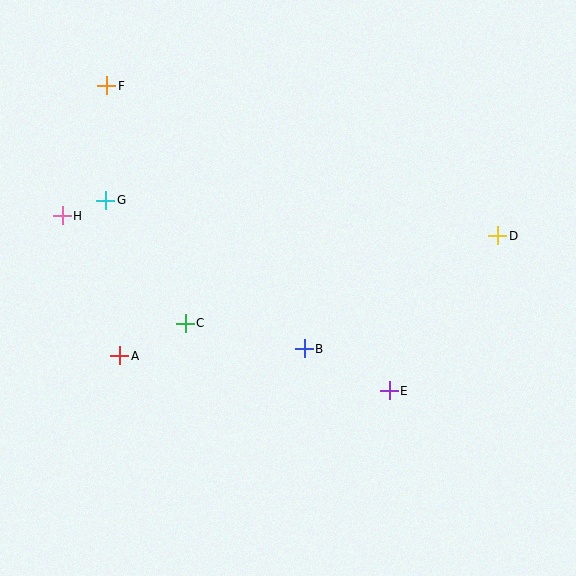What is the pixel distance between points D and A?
The distance between D and A is 397 pixels.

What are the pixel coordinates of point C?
Point C is at (185, 323).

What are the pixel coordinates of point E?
Point E is at (389, 391).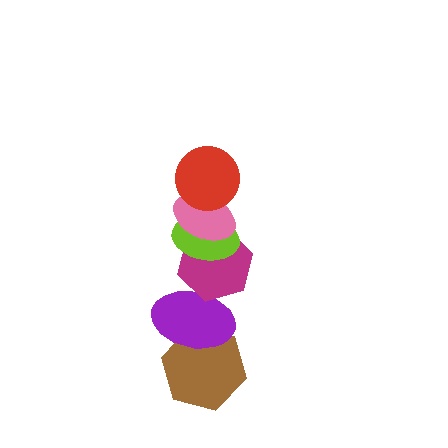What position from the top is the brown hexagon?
The brown hexagon is 6th from the top.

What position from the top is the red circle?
The red circle is 1st from the top.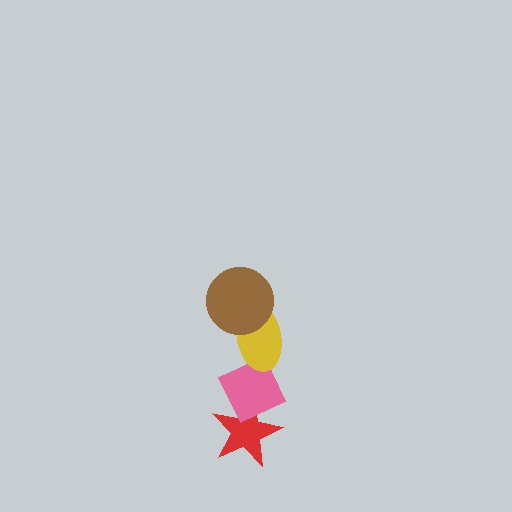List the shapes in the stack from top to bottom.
From top to bottom: the brown circle, the yellow ellipse, the pink diamond, the red star.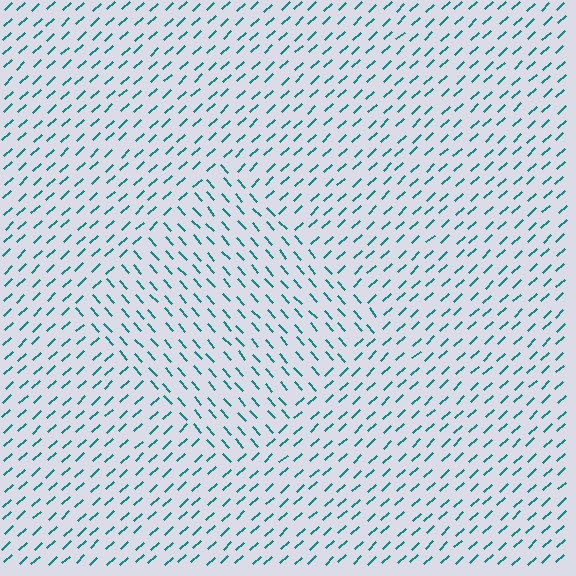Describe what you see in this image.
The image is filled with small teal line segments. A diamond region in the image has lines oriented differently from the surrounding lines, creating a visible texture boundary.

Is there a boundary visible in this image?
Yes, there is a texture boundary formed by a change in line orientation.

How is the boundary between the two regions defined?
The boundary is defined purely by a change in line orientation (approximately 89 degrees difference). All lines are the same color and thickness.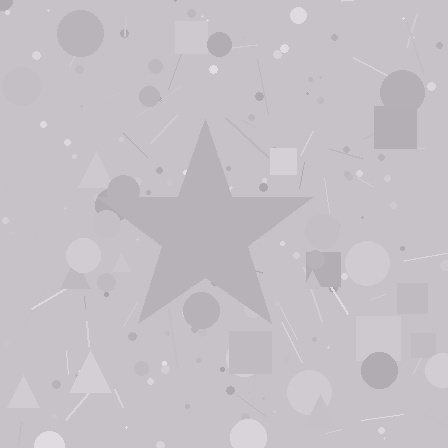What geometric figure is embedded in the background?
A star is embedded in the background.